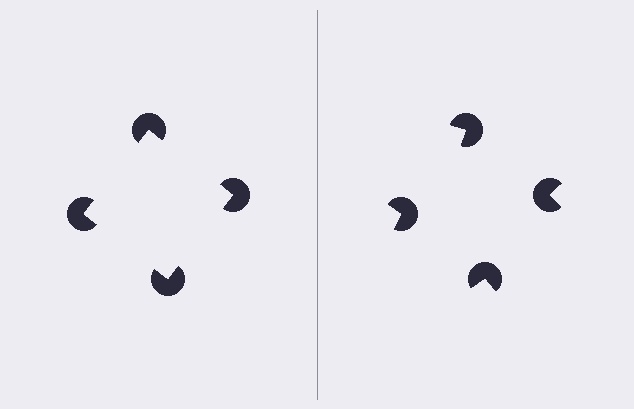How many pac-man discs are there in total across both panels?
8 — 4 on each side.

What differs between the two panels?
The pac-man discs are positioned identically on both sides; only the wedge orientations differ. On the left they align to a square; on the right they are misaligned.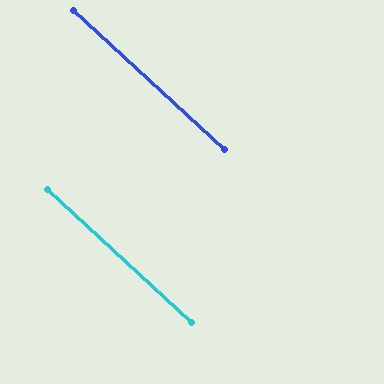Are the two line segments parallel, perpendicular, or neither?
Parallel — their directions differ by only 0.0°.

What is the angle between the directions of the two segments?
Approximately 0 degrees.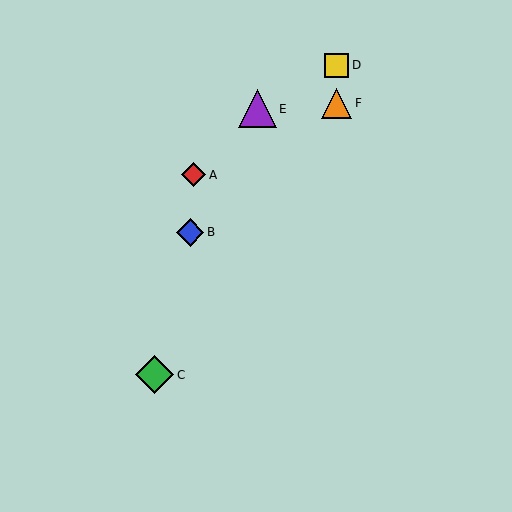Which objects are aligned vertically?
Objects D, F are aligned vertically.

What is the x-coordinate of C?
Object C is at x≈155.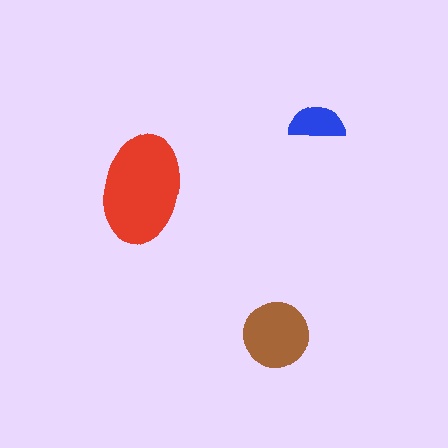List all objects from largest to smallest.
The red ellipse, the brown circle, the blue semicircle.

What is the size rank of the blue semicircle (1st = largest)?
3rd.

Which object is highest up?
The blue semicircle is topmost.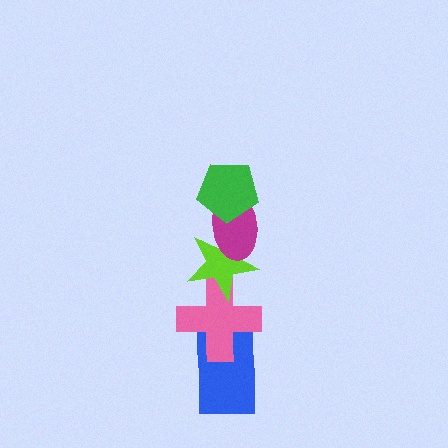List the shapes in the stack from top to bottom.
From top to bottom: the green pentagon, the magenta ellipse, the lime star, the pink cross, the blue rectangle.